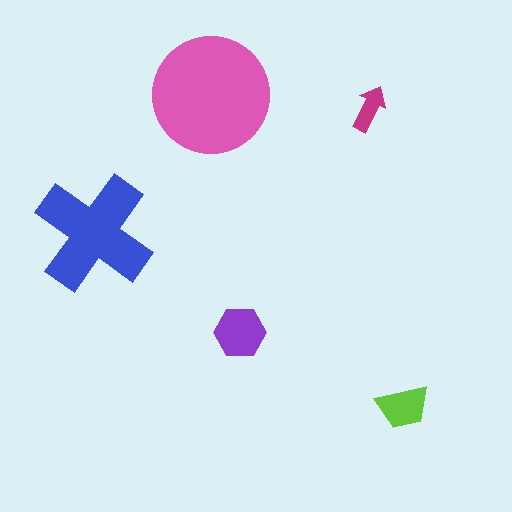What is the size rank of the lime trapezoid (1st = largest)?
4th.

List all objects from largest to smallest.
The pink circle, the blue cross, the purple hexagon, the lime trapezoid, the magenta arrow.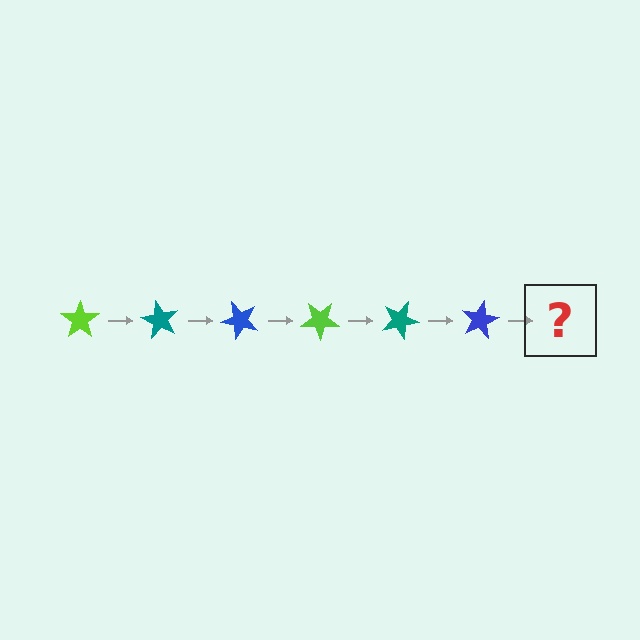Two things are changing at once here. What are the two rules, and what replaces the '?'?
The two rules are that it rotates 60 degrees each step and the color cycles through lime, teal, and blue. The '?' should be a lime star, rotated 360 degrees from the start.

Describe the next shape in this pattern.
It should be a lime star, rotated 360 degrees from the start.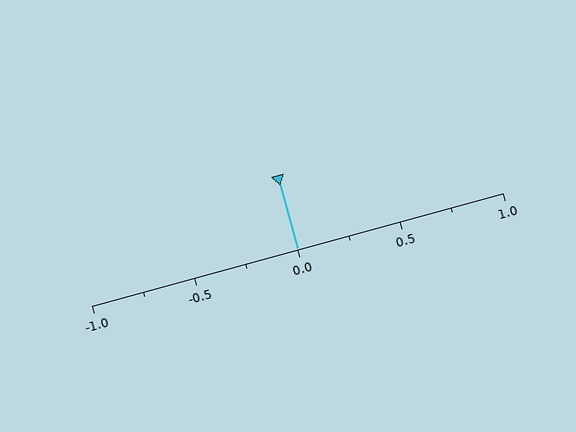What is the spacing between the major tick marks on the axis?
The major ticks are spaced 0.5 apart.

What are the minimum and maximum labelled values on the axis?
The axis runs from -1.0 to 1.0.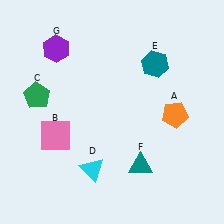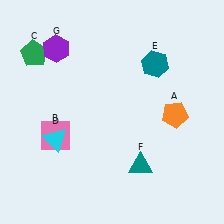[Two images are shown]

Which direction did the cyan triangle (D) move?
The cyan triangle (D) moved left.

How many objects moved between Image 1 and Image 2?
2 objects moved between the two images.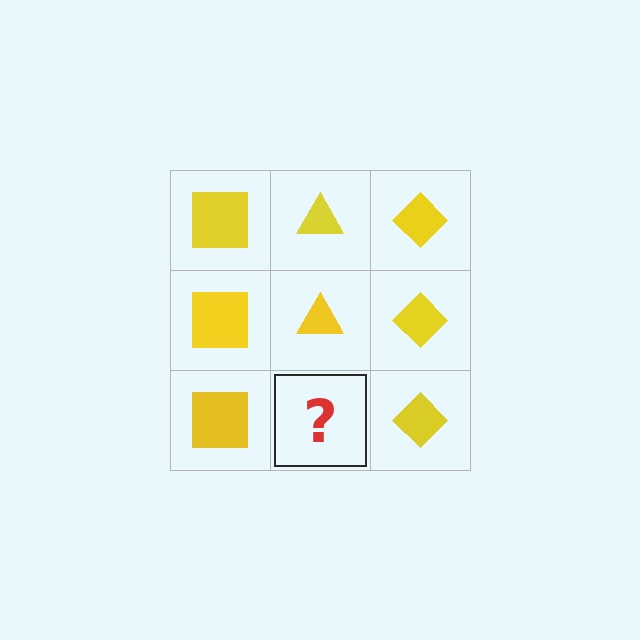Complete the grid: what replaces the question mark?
The question mark should be replaced with a yellow triangle.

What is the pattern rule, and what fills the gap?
The rule is that each column has a consistent shape. The gap should be filled with a yellow triangle.